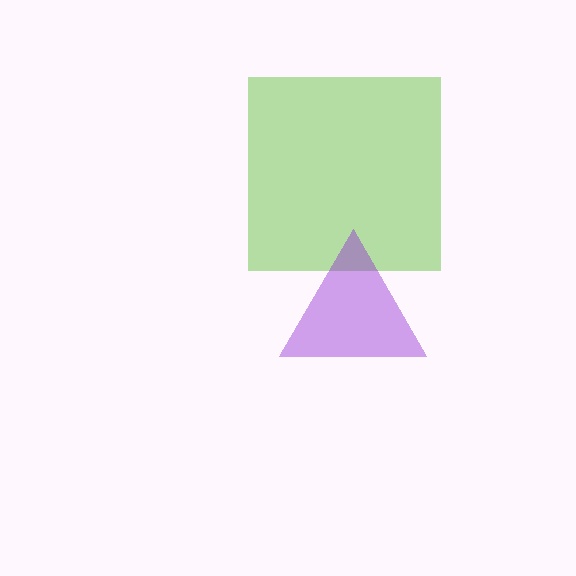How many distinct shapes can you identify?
There are 2 distinct shapes: a lime square, a purple triangle.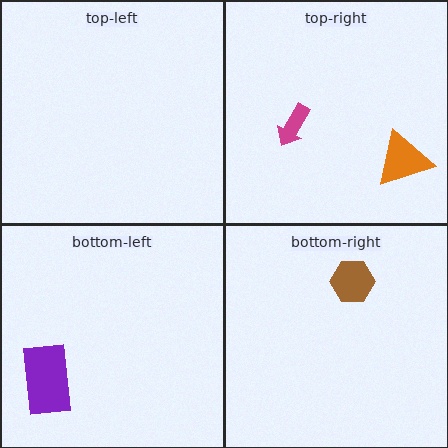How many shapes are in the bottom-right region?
1.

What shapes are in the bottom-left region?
The purple rectangle.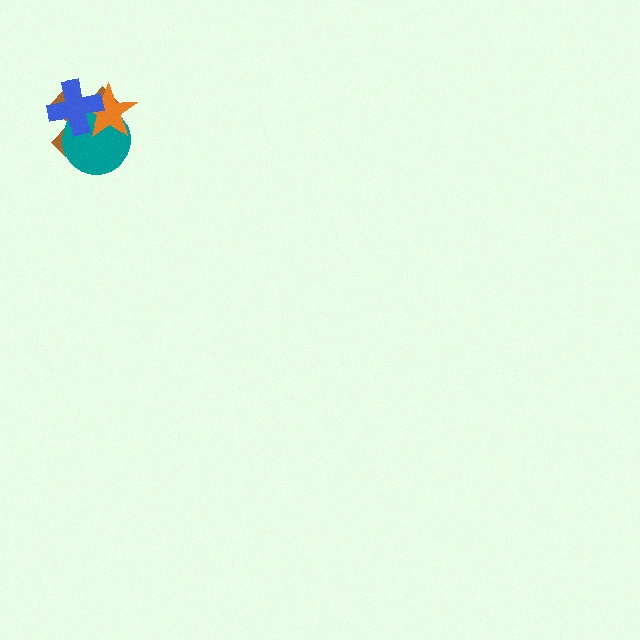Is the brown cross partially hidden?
Yes, it is partially covered by another shape.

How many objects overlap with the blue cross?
3 objects overlap with the blue cross.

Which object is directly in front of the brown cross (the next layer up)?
The teal circle is directly in front of the brown cross.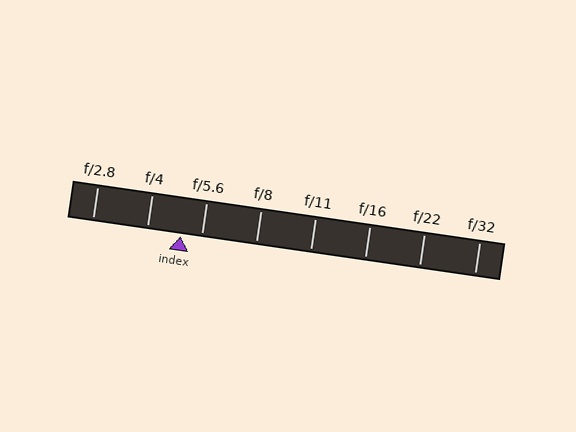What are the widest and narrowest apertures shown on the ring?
The widest aperture shown is f/2.8 and the narrowest is f/32.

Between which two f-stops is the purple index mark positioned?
The index mark is between f/4 and f/5.6.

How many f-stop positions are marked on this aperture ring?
There are 8 f-stop positions marked.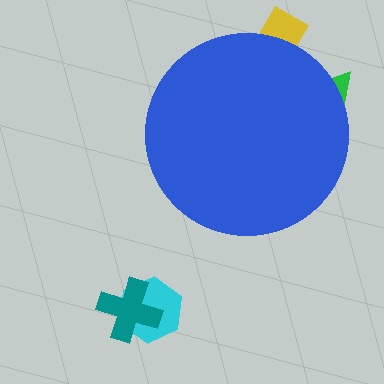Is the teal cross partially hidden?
No, the teal cross is fully visible.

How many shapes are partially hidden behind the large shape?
2 shapes are partially hidden.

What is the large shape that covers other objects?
A blue circle.